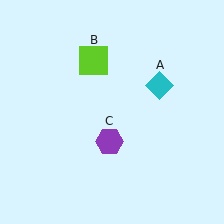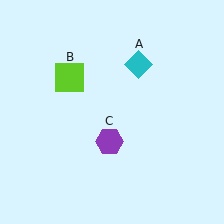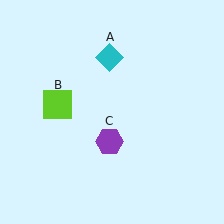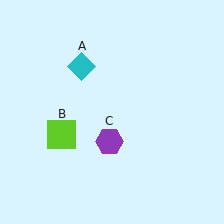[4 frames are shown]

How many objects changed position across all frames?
2 objects changed position: cyan diamond (object A), lime square (object B).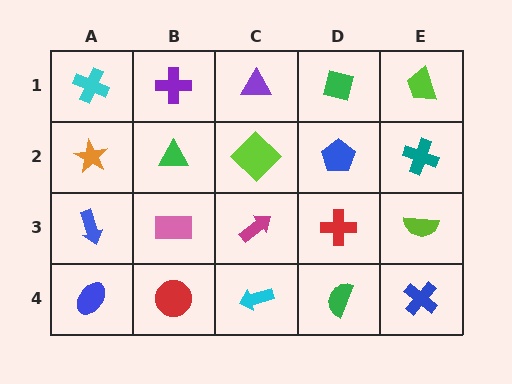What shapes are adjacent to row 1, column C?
A lime diamond (row 2, column C), a purple cross (row 1, column B), a green square (row 1, column D).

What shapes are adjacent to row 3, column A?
An orange star (row 2, column A), a blue ellipse (row 4, column A), a pink rectangle (row 3, column B).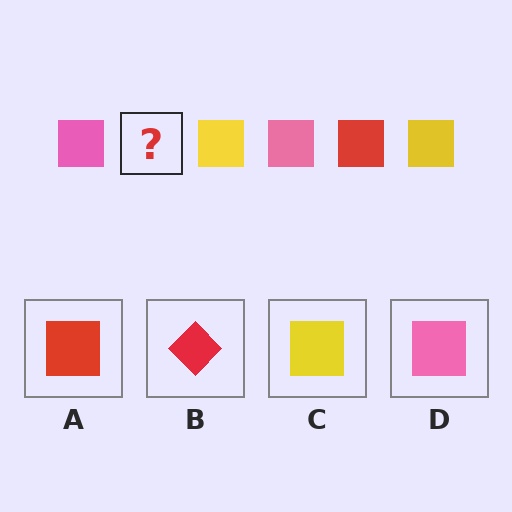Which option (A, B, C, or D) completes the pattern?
A.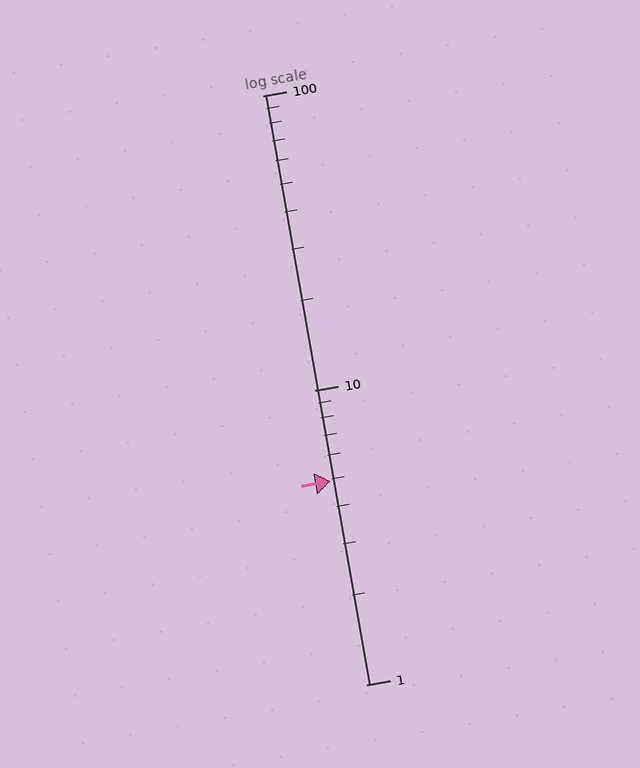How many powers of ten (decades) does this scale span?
The scale spans 2 decades, from 1 to 100.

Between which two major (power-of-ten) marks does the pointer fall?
The pointer is between 1 and 10.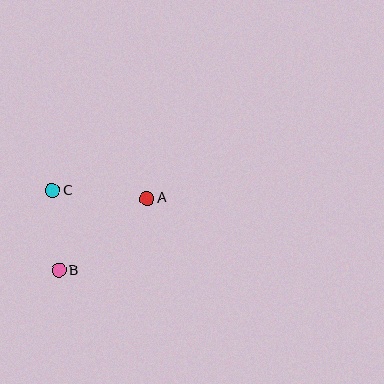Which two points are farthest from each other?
Points A and B are farthest from each other.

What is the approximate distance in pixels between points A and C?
The distance between A and C is approximately 95 pixels.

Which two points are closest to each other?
Points B and C are closest to each other.